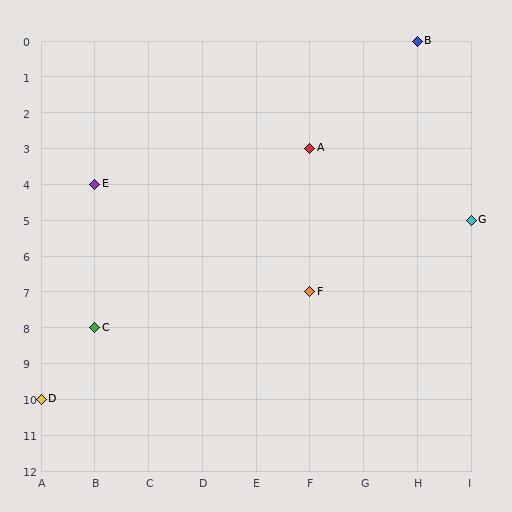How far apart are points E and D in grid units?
Points E and D are 1 column and 6 rows apart (about 6.1 grid units diagonally).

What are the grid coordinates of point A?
Point A is at grid coordinates (F, 3).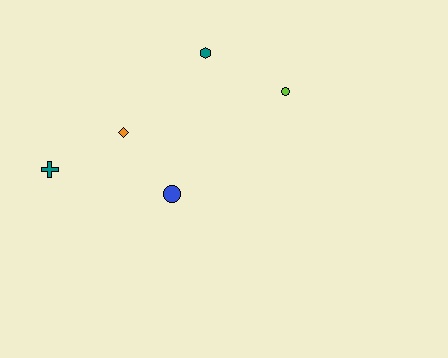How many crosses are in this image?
There is 1 cross.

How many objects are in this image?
There are 5 objects.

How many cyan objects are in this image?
There are no cyan objects.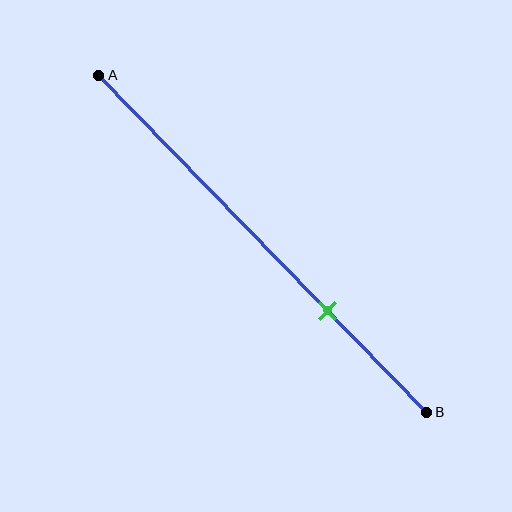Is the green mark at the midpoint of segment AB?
No, the mark is at about 70% from A, not at the 50% midpoint.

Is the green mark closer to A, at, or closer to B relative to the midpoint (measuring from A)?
The green mark is closer to point B than the midpoint of segment AB.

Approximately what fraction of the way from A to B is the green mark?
The green mark is approximately 70% of the way from A to B.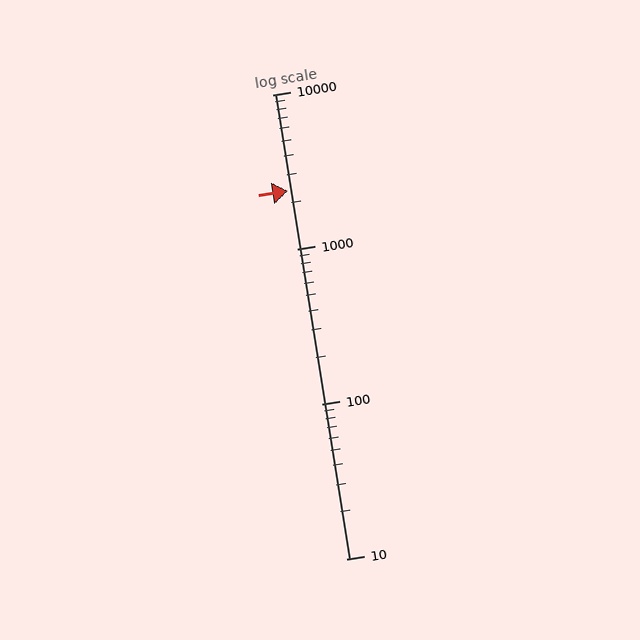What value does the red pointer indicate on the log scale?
The pointer indicates approximately 2400.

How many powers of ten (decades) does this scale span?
The scale spans 3 decades, from 10 to 10000.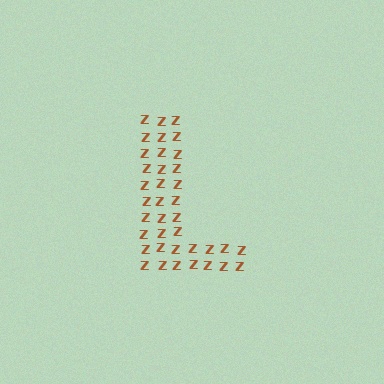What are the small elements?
The small elements are letter Z's.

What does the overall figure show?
The overall figure shows the letter L.